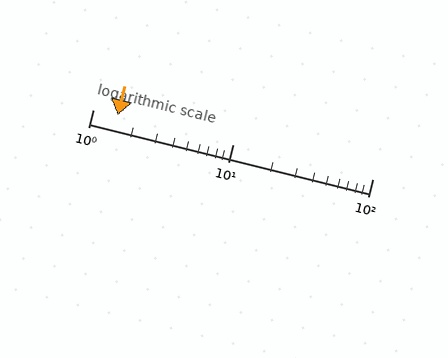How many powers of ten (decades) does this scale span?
The scale spans 2 decades, from 1 to 100.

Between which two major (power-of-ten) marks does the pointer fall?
The pointer is between 1 and 10.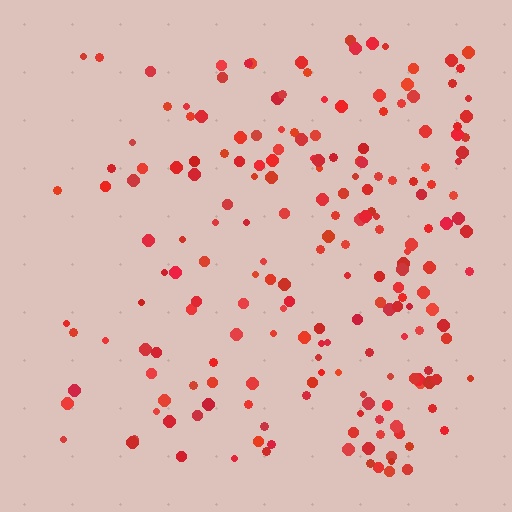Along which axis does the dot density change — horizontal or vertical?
Horizontal.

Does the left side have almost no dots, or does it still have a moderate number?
Still a moderate number, just noticeably fewer than the right.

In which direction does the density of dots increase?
From left to right, with the right side densest.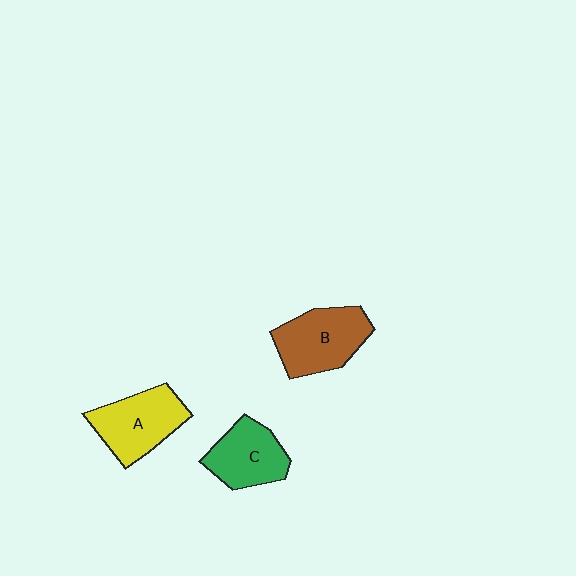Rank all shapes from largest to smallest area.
From largest to smallest: B (brown), A (yellow), C (green).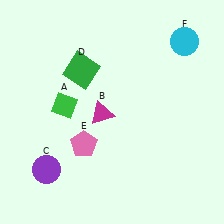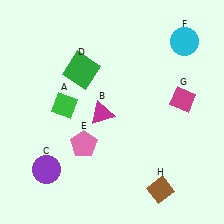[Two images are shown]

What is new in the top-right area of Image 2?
A magenta diamond (G) was added in the top-right area of Image 2.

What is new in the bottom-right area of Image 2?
A brown diamond (H) was added in the bottom-right area of Image 2.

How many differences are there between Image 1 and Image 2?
There are 2 differences between the two images.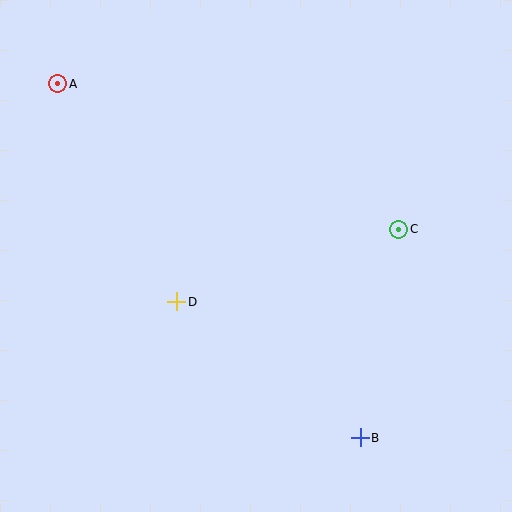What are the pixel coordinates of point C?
Point C is at (399, 229).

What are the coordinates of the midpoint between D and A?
The midpoint between D and A is at (117, 193).